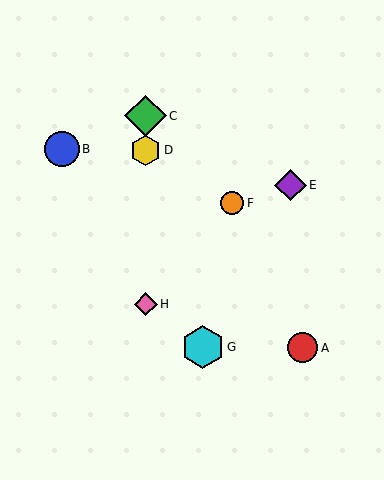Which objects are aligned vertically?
Objects C, D, H are aligned vertically.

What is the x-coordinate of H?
Object H is at x≈146.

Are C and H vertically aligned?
Yes, both are at x≈146.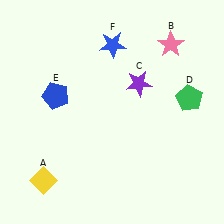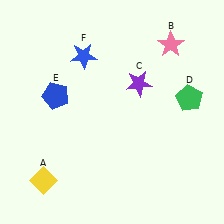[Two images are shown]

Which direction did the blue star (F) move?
The blue star (F) moved left.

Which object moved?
The blue star (F) moved left.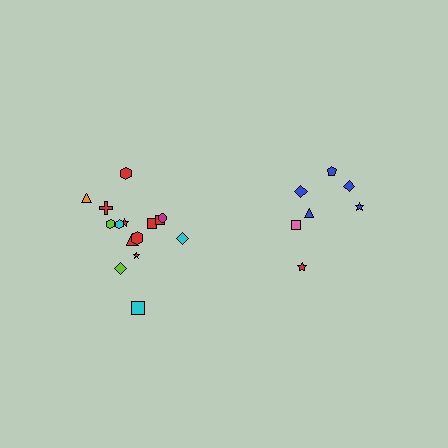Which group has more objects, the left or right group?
The left group.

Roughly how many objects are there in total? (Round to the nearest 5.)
Roughly 20 objects in total.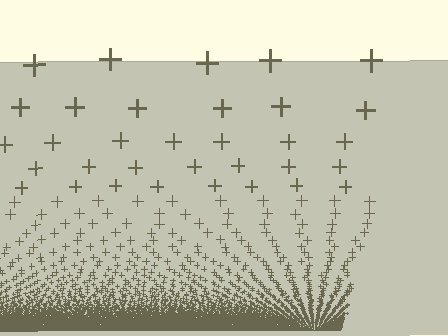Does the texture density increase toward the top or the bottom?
Density increases toward the bottom.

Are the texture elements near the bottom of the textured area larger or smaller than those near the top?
Smaller. The gradient is inverted — elements near the bottom are smaller and denser.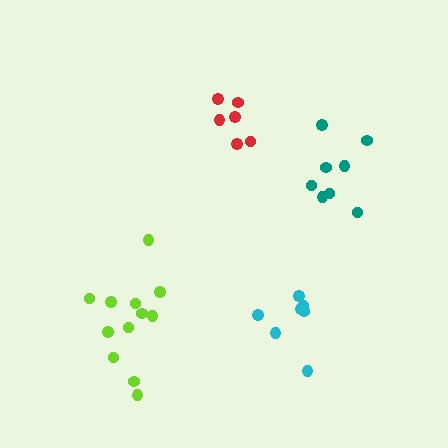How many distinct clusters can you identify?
There are 4 distinct clusters.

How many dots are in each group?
Group 1: 8 dots, Group 2: 12 dots, Group 3: 6 dots, Group 4: 7 dots (33 total).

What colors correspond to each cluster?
The clusters are colored: teal, lime, red, cyan.